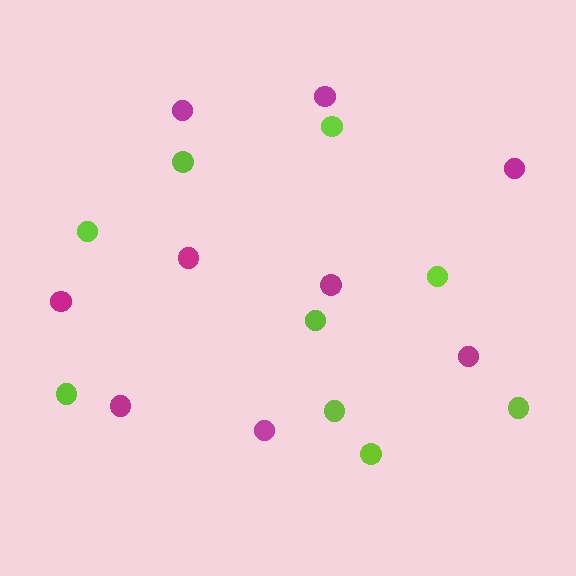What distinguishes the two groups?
There are 2 groups: one group of magenta circles (9) and one group of lime circles (9).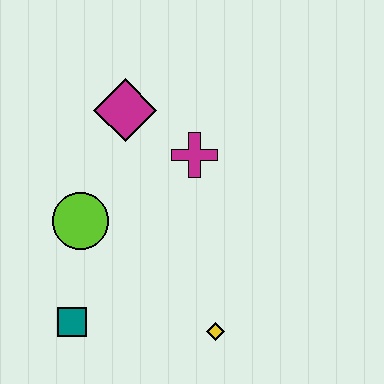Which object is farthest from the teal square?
The magenta diamond is farthest from the teal square.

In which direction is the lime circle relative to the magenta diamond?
The lime circle is below the magenta diamond.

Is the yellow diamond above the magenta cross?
No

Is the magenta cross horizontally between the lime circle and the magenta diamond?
No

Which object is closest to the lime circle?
The teal square is closest to the lime circle.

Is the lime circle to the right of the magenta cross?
No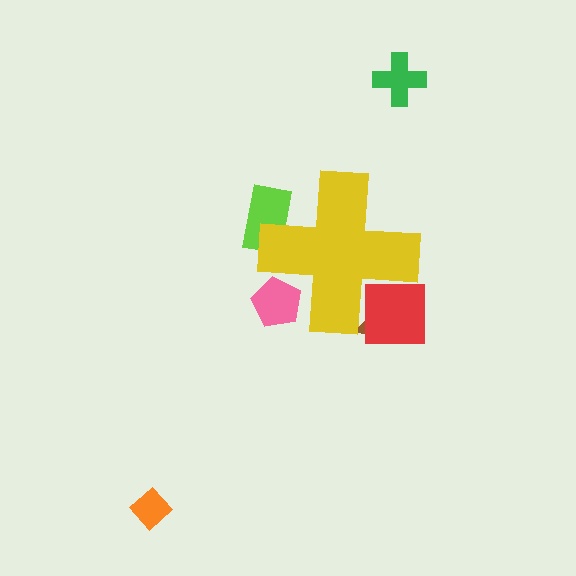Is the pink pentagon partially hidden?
Yes, the pink pentagon is partially hidden behind the yellow cross.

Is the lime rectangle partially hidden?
Yes, the lime rectangle is partially hidden behind the yellow cross.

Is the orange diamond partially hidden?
No, the orange diamond is fully visible.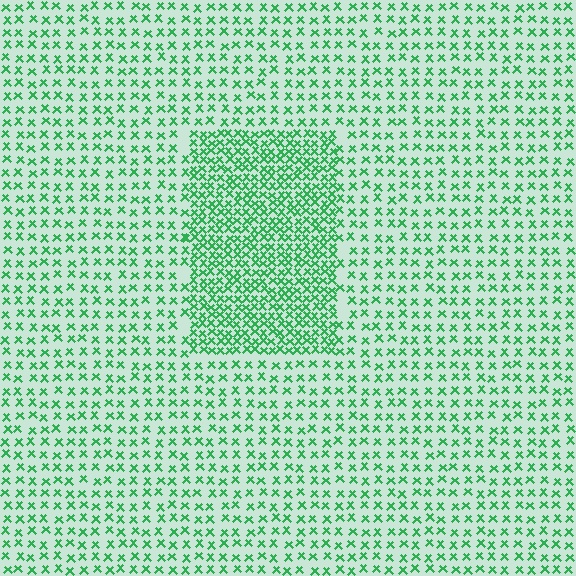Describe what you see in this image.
The image contains small green elements arranged at two different densities. A rectangle-shaped region is visible where the elements are more densely packed than the surrounding area.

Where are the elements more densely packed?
The elements are more densely packed inside the rectangle boundary.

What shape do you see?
I see a rectangle.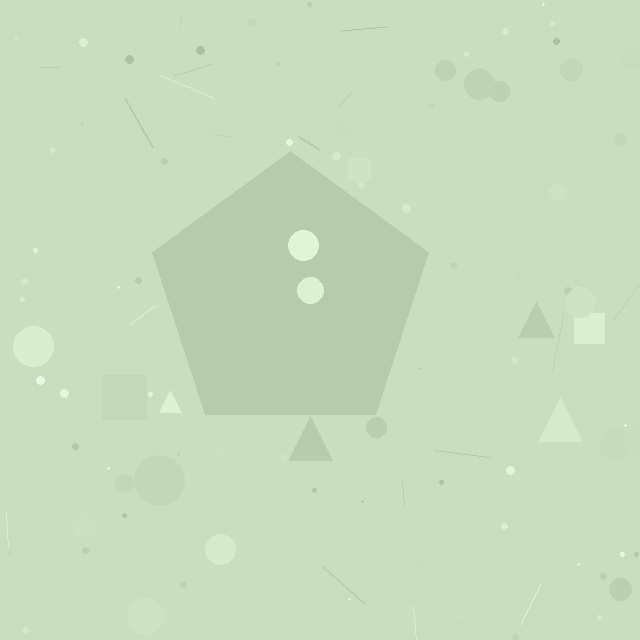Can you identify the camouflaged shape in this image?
The camouflaged shape is a pentagon.